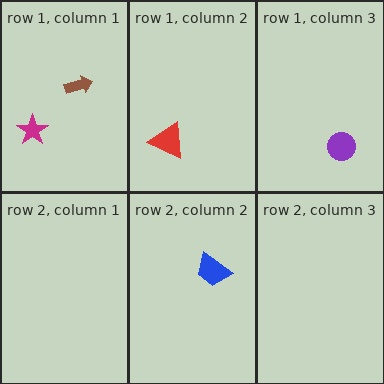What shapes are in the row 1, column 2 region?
The red triangle.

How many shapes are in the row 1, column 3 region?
1.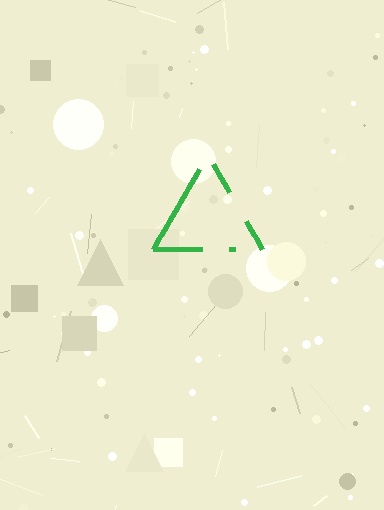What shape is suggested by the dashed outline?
The dashed outline suggests a triangle.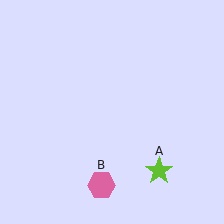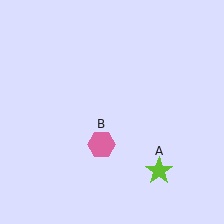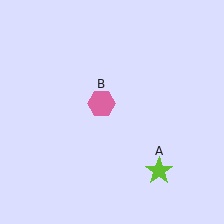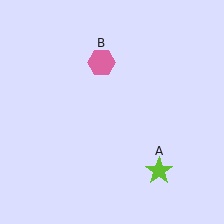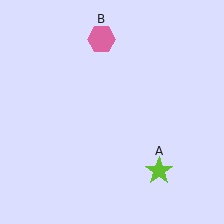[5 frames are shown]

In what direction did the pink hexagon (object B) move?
The pink hexagon (object B) moved up.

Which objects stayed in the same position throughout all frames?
Lime star (object A) remained stationary.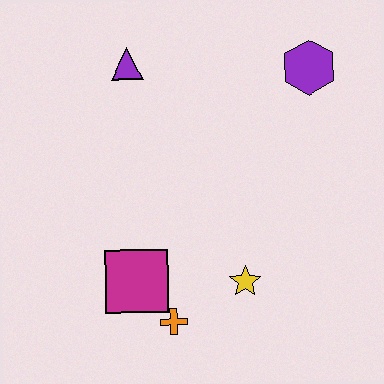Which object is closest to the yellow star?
The orange cross is closest to the yellow star.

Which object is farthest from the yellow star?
The purple triangle is farthest from the yellow star.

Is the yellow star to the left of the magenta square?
No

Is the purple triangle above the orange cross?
Yes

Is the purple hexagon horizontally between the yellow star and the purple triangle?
No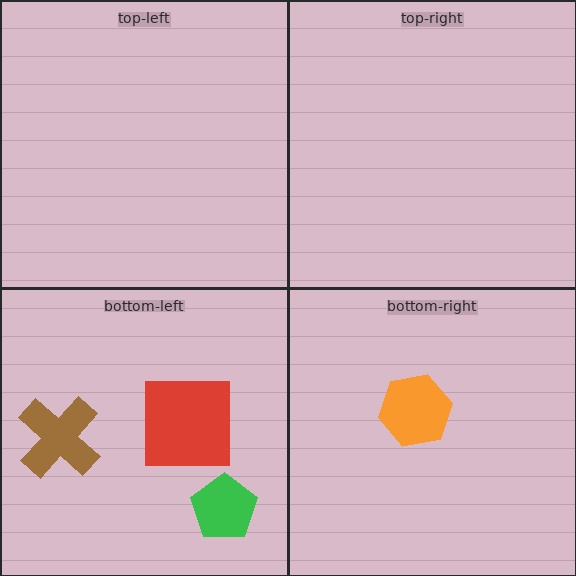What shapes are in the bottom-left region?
The green pentagon, the red square, the brown cross.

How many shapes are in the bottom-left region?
3.